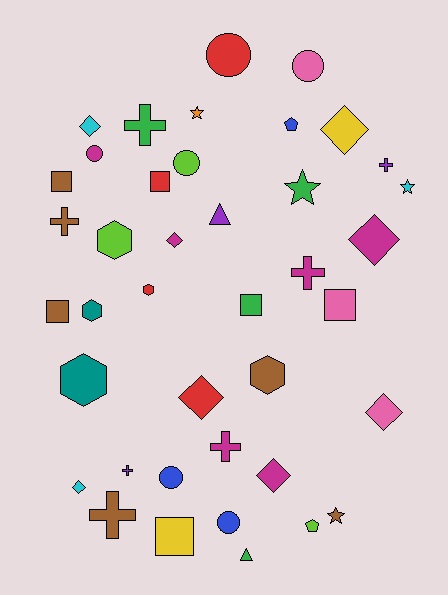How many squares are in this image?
There are 6 squares.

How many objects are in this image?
There are 40 objects.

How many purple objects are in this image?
There are 3 purple objects.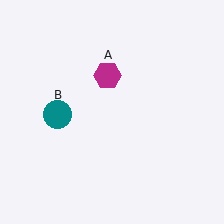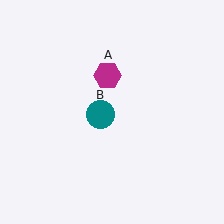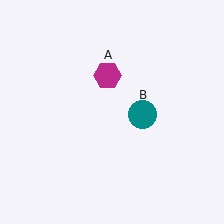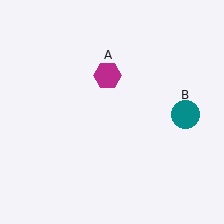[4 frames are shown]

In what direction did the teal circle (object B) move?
The teal circle (object B) moved right.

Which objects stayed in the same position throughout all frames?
Magenta hexagon (object A) remained stationary.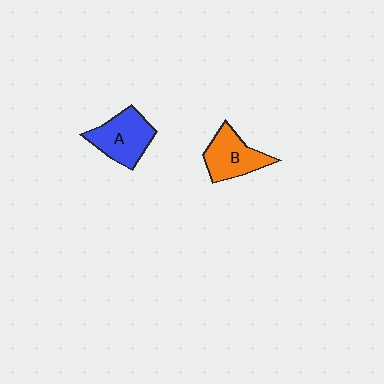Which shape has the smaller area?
Shape B (orange).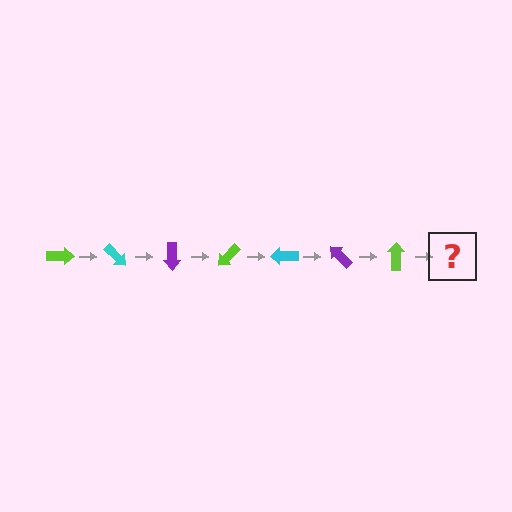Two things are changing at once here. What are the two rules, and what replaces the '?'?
The two rules are that it rotates 45 degrees each step and the color cycles through lime, cyan, and purple. The '?' should be a cyan arrow, rotated 315 degrees from the start.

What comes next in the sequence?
The next element should be a cyan arrow, rotated 315 degrees from the start.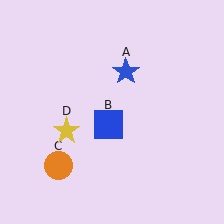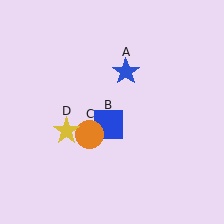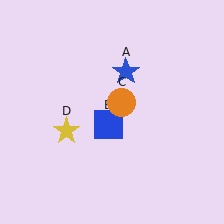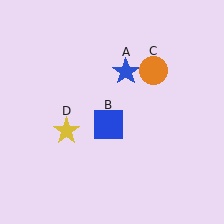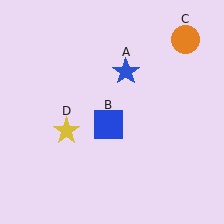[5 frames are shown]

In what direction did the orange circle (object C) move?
The orange circle (object C) moved up and to the right.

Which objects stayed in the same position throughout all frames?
Blue star (object A) and blue square (object B) and yellow star (object D) remained stationary.